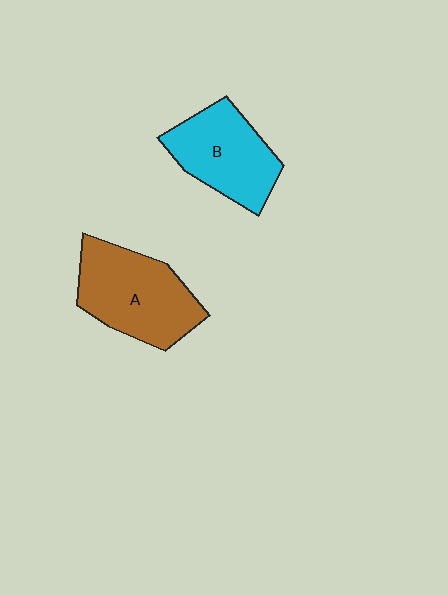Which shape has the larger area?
Shape A (brown).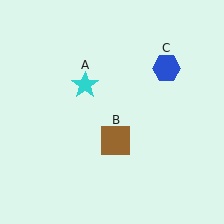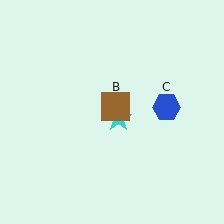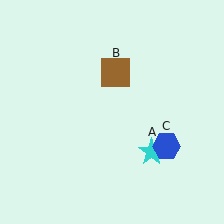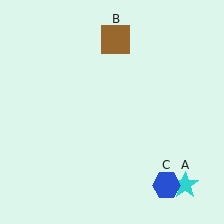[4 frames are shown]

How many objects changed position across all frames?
3 objects changed position: cyan star (object A), brown square (object B), blue hexagon (object C).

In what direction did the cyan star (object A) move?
The cyan star (object A) moved down and to the right.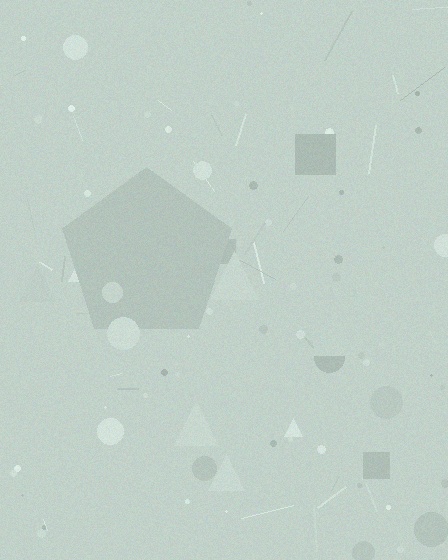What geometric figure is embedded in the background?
A pentagon is embedded in the background.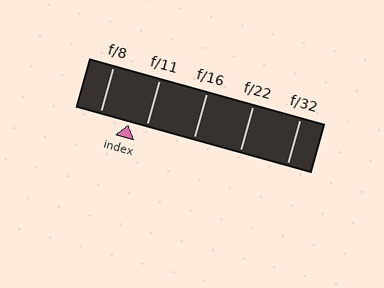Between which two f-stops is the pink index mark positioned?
The index mark is between f/8 and f/11.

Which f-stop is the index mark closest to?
The index mark is closest to f/11.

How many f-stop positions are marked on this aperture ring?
There are 5 f-stop positions marked.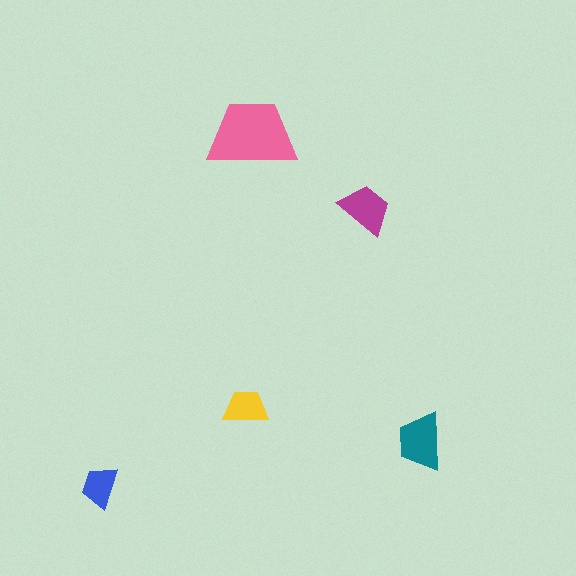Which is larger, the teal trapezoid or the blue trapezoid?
The teal one.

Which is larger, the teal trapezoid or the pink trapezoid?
The pink one.